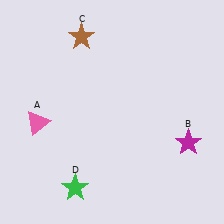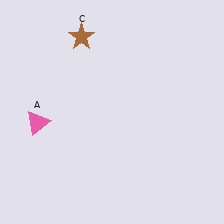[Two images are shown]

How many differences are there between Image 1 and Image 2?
There are 2 differences between the two images.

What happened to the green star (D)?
The green star (D) was removed in Image 2. It was in the bottom-left area of Image 1.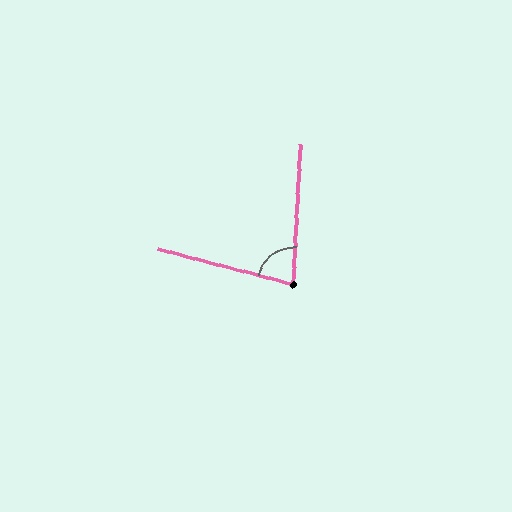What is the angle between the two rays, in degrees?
Approximately 78 degrees.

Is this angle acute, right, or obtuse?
It is acute.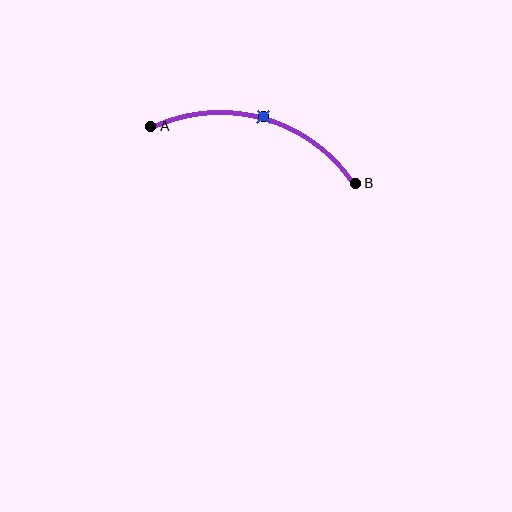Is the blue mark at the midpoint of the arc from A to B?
Yes. The blue mark lies on the arc at equal arc-length from both A and B — it is the arc midpoint.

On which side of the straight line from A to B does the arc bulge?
The arc bulges above the straight line connecting A and B.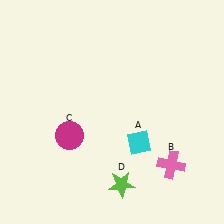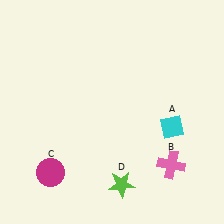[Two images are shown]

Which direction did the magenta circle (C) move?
The magenta circle (C) moved down.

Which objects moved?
The objects that moved are: the cyan diamond (A), the magenta circle (C).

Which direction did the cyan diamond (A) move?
The cyan diamond (A) moved right.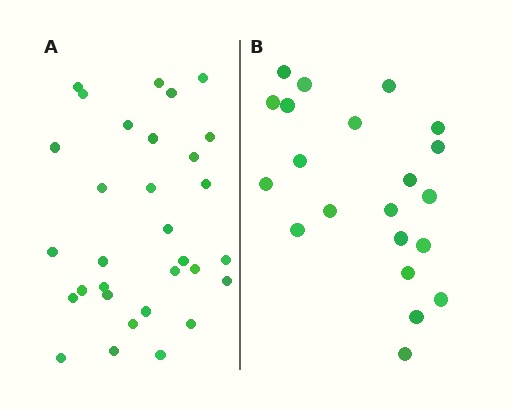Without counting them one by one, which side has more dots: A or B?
Region A (the left region) has more dots.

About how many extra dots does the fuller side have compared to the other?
Region A has roughly 10 or so more dots than region B.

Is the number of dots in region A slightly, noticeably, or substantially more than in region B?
Region A has substantially more. The ratio is roughly 1.5 to 1.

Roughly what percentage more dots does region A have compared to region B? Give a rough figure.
About 50% more.